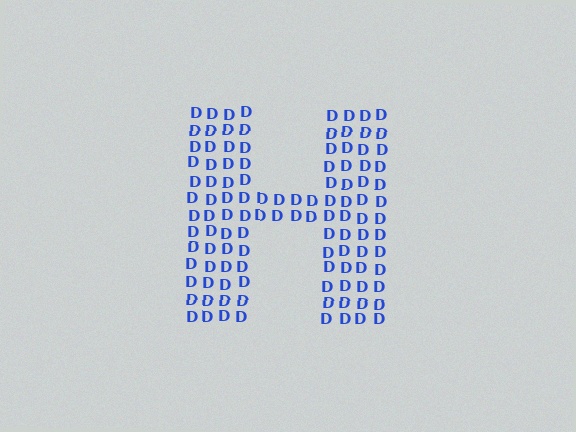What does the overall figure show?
The overall figure shows the letter H.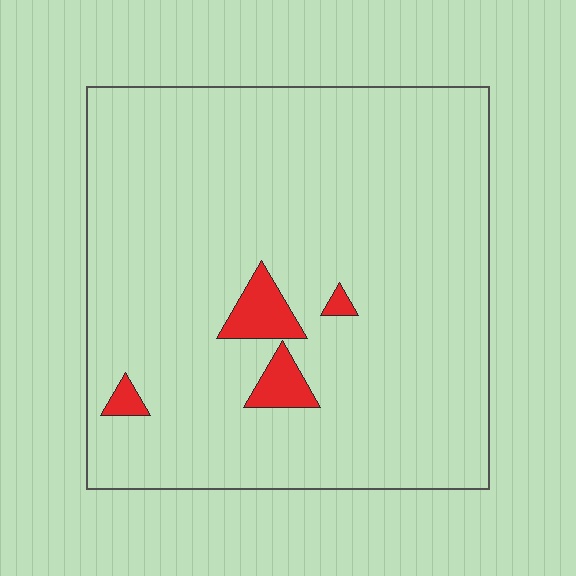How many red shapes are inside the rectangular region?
4.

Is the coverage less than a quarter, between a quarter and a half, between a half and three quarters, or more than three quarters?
Less than a quarter.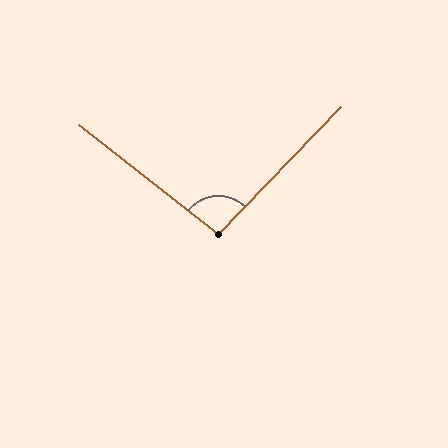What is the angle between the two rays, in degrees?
Approximately 96 degrees.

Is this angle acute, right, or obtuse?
It is obtuse.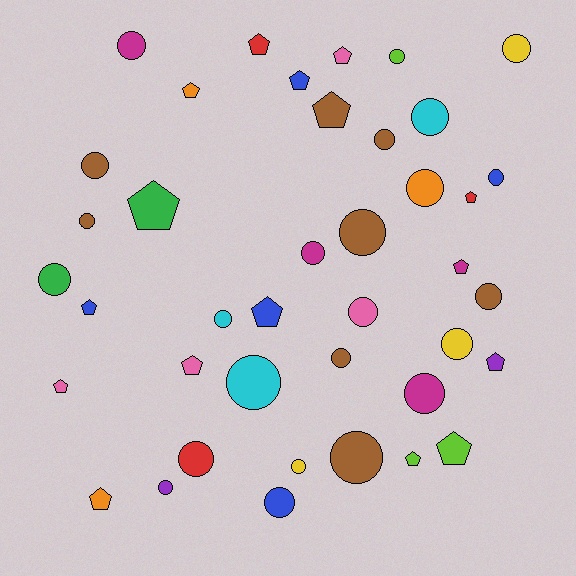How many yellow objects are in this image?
There are 3 yellow objects.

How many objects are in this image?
There are 40 objects.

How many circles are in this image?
There are 24 circles.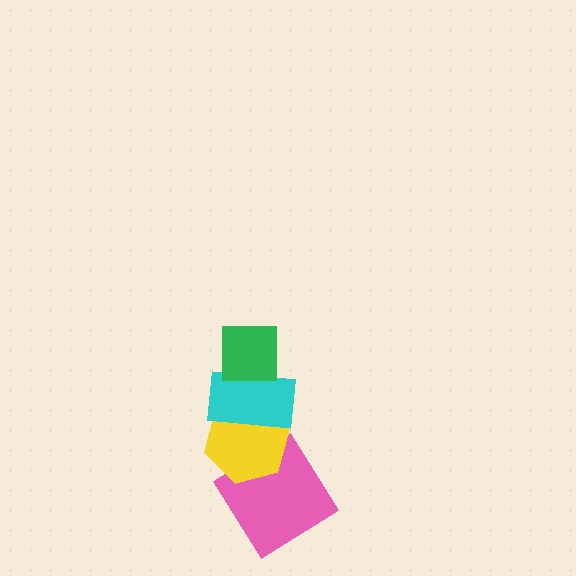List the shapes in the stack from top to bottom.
From top to bottom: the green square, the cyan rectangle, the yellow hexagon, the pink diamond.